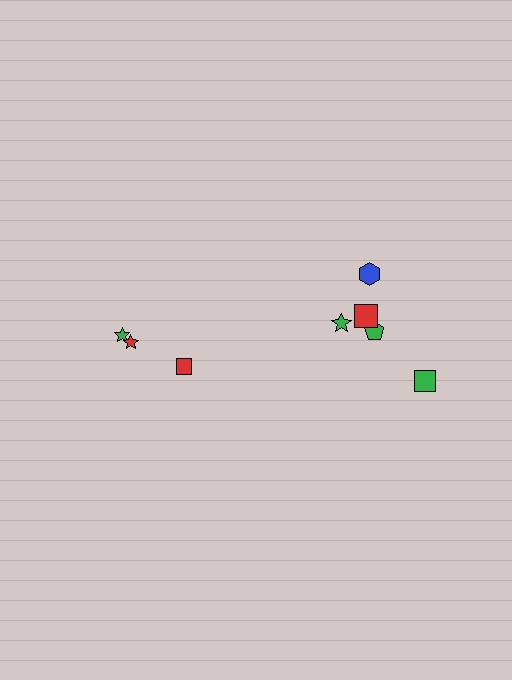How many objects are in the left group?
There are 3 objects.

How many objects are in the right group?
There are 5 objects.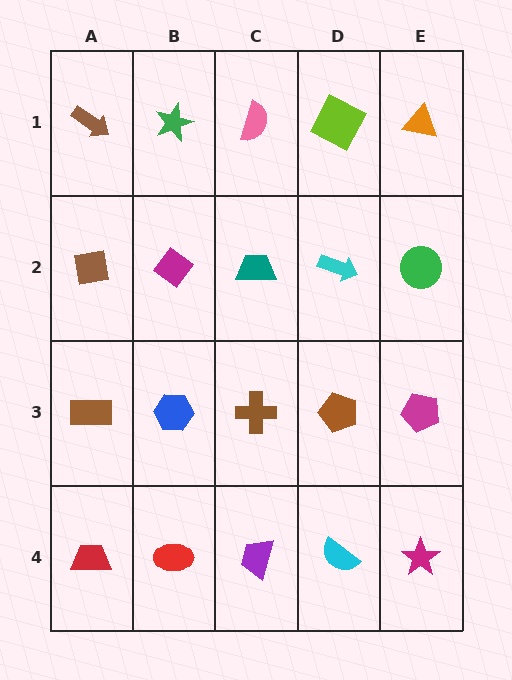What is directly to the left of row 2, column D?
A teal trapezoid.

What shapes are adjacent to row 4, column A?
A brown rectangle (row 3, column A), a red ellipse (row 4, column B).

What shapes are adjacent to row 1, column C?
A teal trapezoid (row 2, column C), a green star (row 1, column B), a lime square (row 1, column D).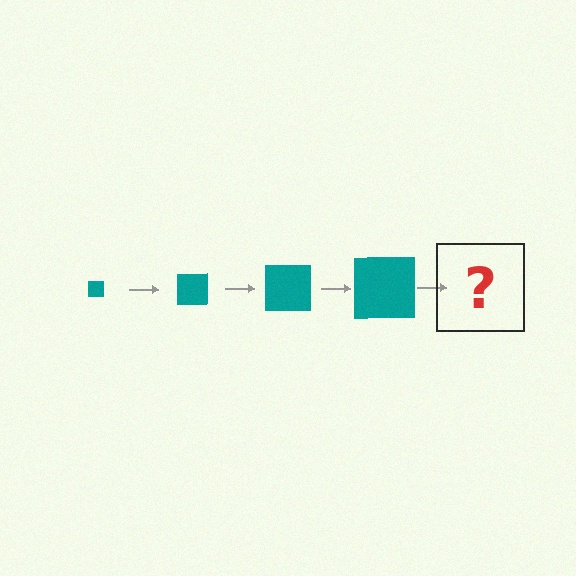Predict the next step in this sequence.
The next step is a teal square, larger than the previous one.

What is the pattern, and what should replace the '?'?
The pattern is that the square gets progressively larger each step. The '?' should be a teal square, larger than the previous one.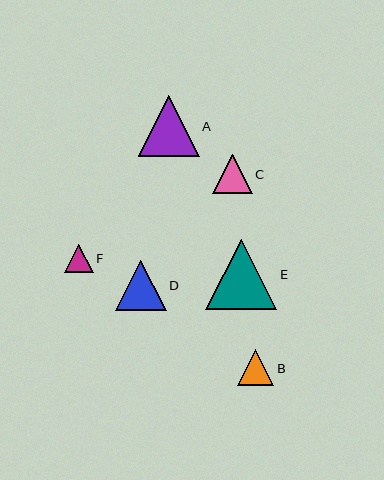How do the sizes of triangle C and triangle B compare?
Triangle C and triangle B are approximately the same size.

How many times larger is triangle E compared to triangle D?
Triangle E is approximately 1.4 times the size of triangle D.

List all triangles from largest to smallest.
From largest to smallest: E, A, D, C, B, F.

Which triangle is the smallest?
Triangle F is the smallest with a size of approximately 29 pixels.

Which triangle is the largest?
Triangle E is the largest with a size of approximately 71 pixels.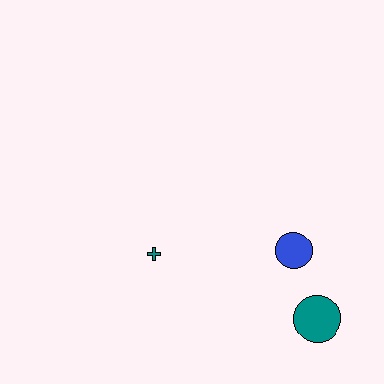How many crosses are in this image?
There is 1 cross.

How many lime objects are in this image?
There are no lime objects.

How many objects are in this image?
There are 3 objects.